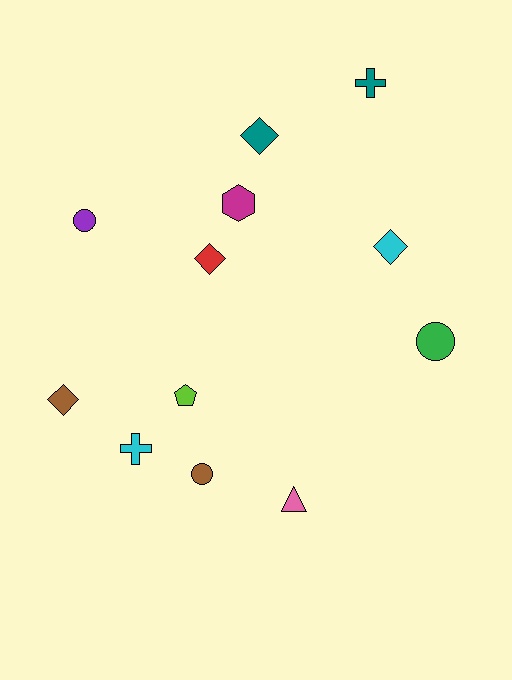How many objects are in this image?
There are 12 objects.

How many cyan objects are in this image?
There are 2 cyan objects.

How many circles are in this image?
There are 3 circles.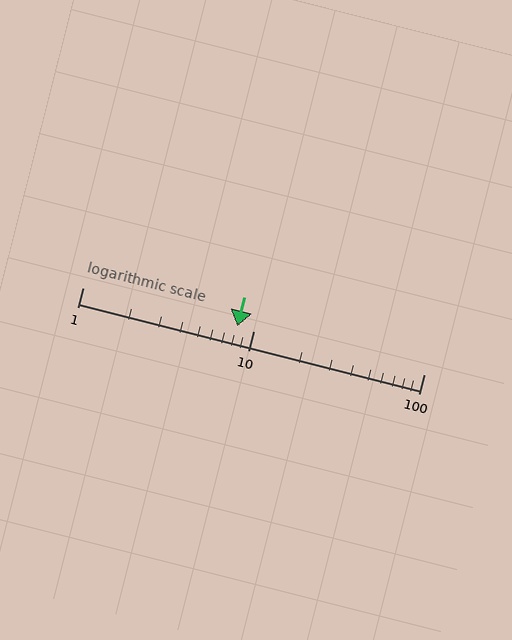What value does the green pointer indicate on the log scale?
The pointer indicates approximately 8.1.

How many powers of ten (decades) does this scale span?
The scale spans 2 decades, from 1 to 100.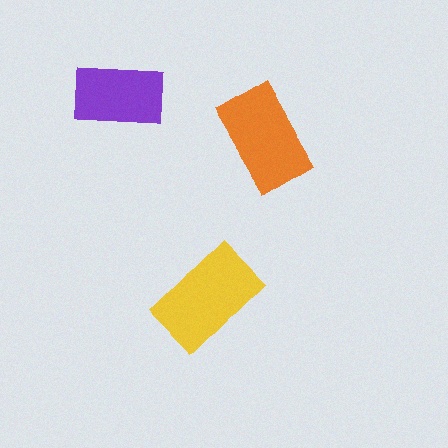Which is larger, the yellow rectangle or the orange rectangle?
The yellow one.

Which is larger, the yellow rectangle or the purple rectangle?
The yellow one.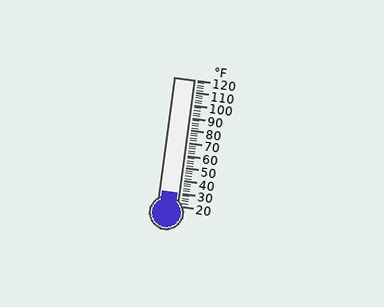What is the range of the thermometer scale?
The thermometer scale ranges from 20°F to 120°F.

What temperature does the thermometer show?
The thermometer shows approximately 30°F.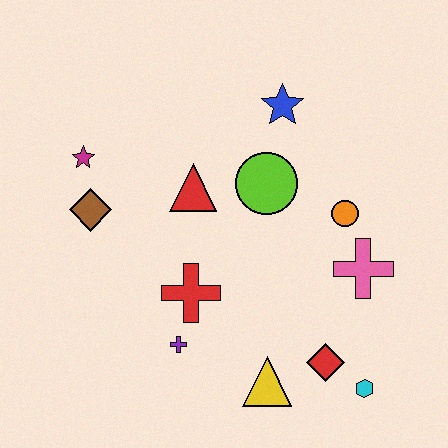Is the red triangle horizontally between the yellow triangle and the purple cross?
Yes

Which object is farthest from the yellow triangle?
The magenta star is farthest from the yellow triangle.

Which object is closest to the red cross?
The purple cross is closest to the red cross.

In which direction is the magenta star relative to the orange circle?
The magenta star is to the left of the orange circle.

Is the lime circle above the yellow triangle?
Yes